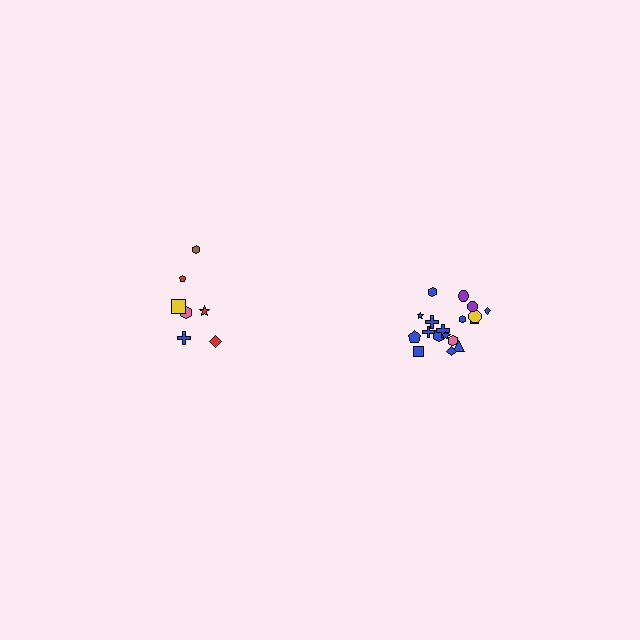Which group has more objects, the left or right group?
The right group.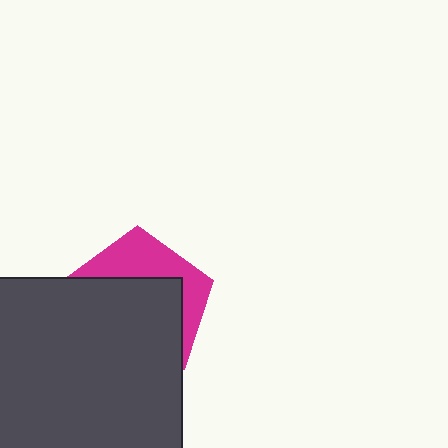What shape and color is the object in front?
The object in front is a dark gray square.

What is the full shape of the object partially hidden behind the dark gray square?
The partially hidden object is a magenta pentagon.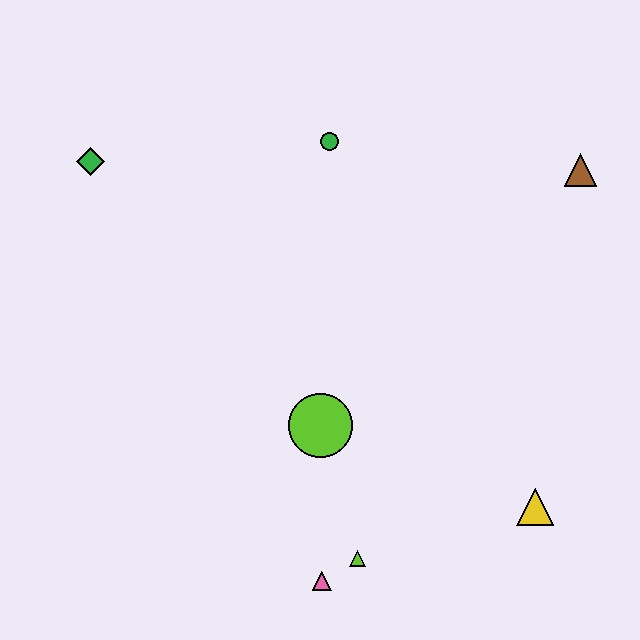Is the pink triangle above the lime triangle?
No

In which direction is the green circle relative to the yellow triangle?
The green circle is above the yellow triangle.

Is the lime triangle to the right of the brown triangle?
No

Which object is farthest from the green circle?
The pink triangle is farthest from the green circle.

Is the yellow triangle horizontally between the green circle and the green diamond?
No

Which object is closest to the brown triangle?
The green circle is closest to the brown triangle.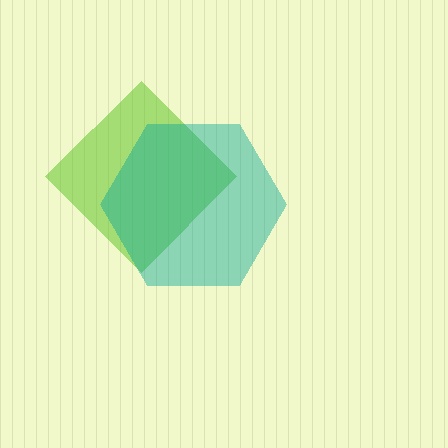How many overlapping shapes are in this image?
There are 2 overlapping shapes in the image.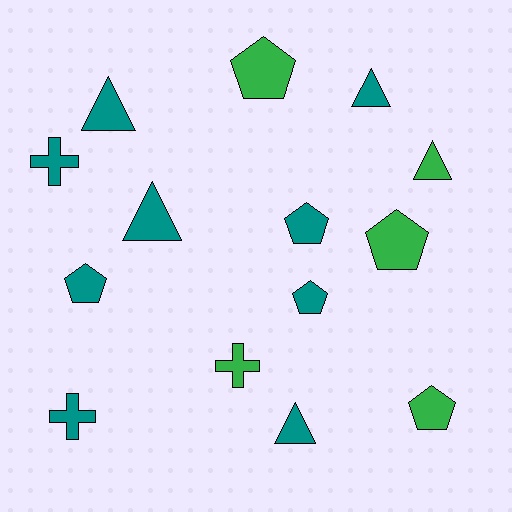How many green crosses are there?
There is 1 green cross.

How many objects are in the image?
There are 14 objects.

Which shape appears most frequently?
Pentagon, with 6 objects.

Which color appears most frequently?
Teal, with 9 objects.